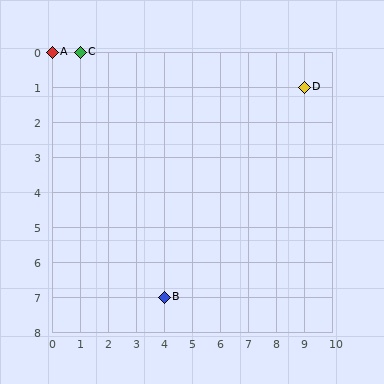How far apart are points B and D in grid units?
Points B and D are 5 columns and 6 rows apart (about 7.8 grid units diagonally).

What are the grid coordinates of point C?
Point C is at grid coordinates (1, 0).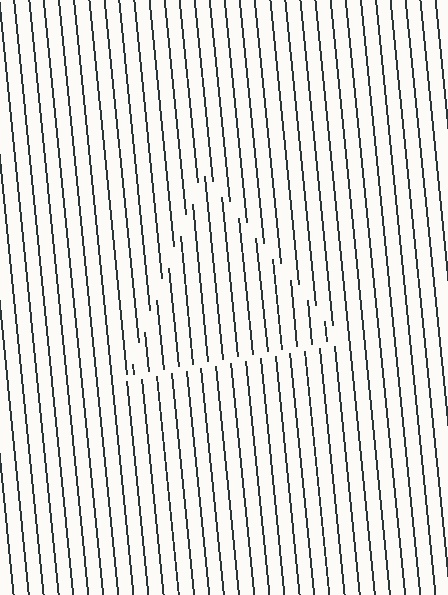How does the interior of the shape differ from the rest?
The interior of the shape contains the same grating, shifted by half a period — the contour is defined by the phase discontinuity where line-ends from the inner and outer gratings abut.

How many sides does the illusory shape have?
3 sides — the line-ends trace a triangle.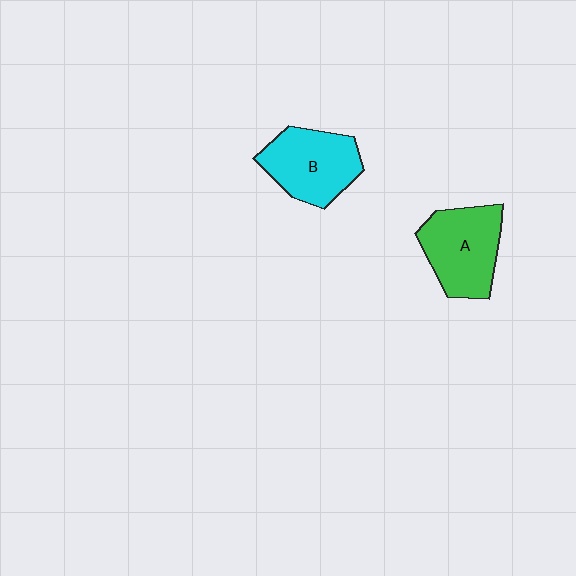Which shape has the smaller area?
Shape B (cyan).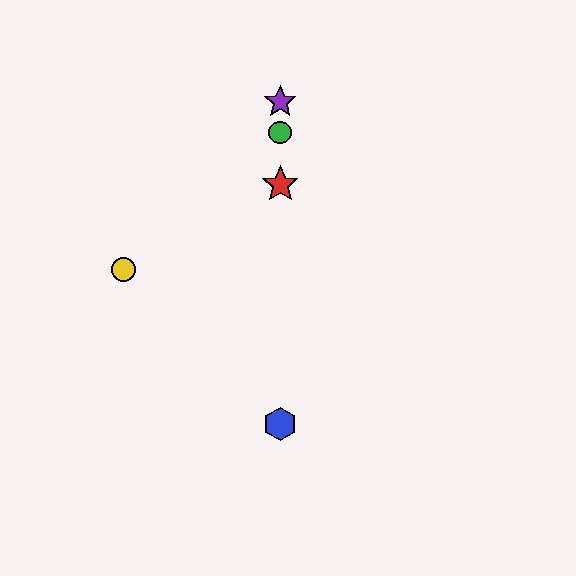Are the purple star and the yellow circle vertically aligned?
No, the purple star is at x≈280 and the yellow circle is at x≈123.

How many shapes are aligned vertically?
4 shapes (the red star, the blue hexagon, the green circle, the purple star) are aligned vertically.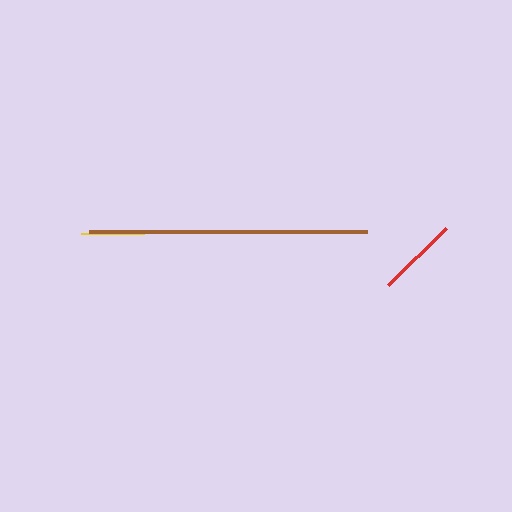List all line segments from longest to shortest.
From longest to shortest: brown, red, yellow.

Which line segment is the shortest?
The yellow line is the shortest at approximately 62 pixels.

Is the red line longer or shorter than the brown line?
The brown line is longer than the red line.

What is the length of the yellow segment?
The yellow segment is approximately 62 pixels long.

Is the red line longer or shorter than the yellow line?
The red line is longer than the yellow line.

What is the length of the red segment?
The red segment is approximately 82 pixels long.